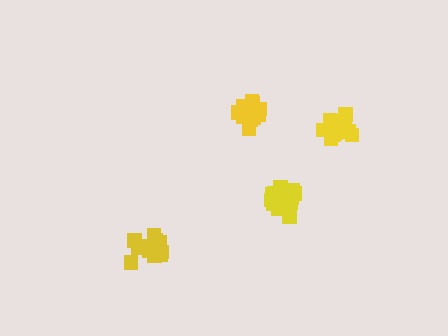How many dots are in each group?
Group 1: 17 dots, Group 2: 19 dots, Group 3: 19 dots, Group 4: 15 dots (70 total).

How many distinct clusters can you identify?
There are 4 distinct clusters.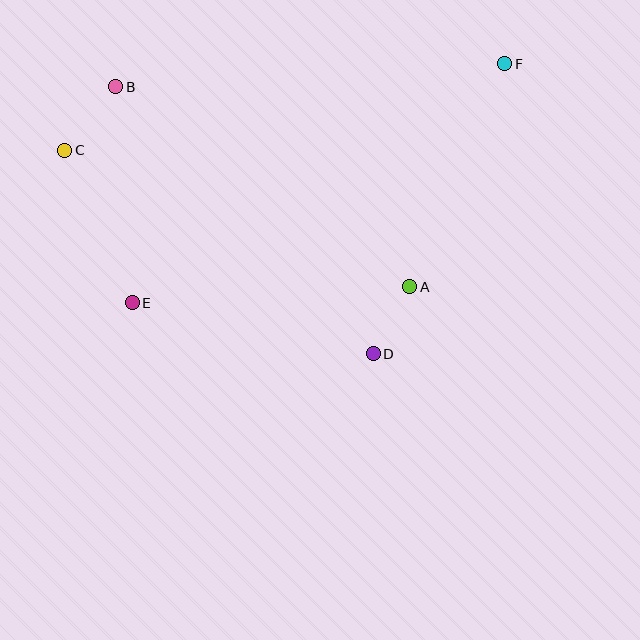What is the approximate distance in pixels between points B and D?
The distance between B and D is approximately 371 pixels.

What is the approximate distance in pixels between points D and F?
The distance between D and F is approximately 319 pixels.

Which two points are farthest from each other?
Points C and F are farthest from each other.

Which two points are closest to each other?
Points A and D are closest to each other.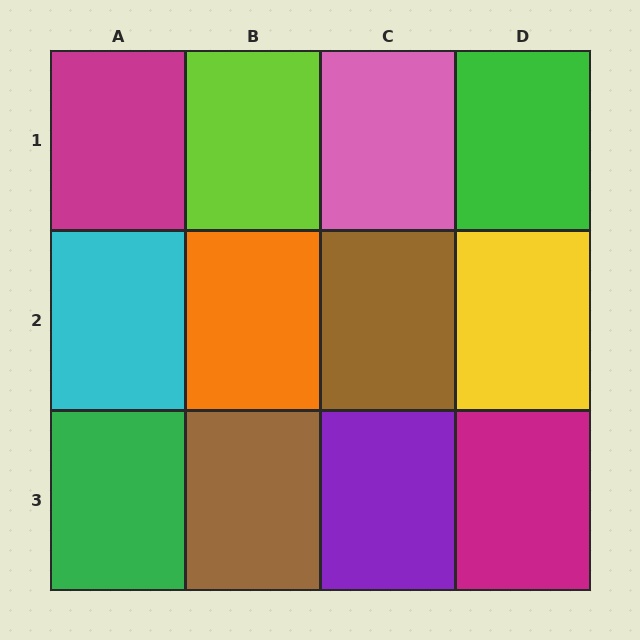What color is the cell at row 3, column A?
Green.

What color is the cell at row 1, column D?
Green.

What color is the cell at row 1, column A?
Magenta.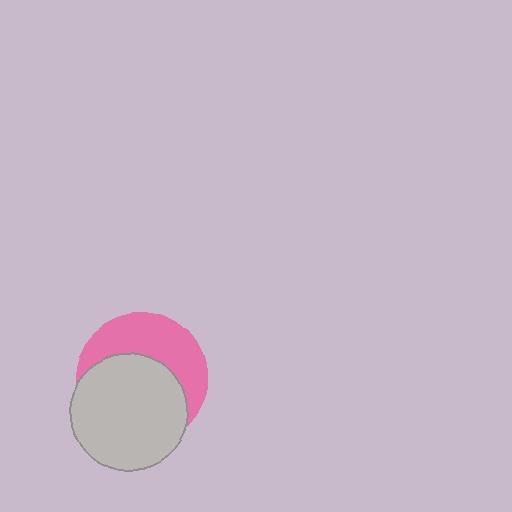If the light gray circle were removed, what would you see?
You would see the complete pink circle.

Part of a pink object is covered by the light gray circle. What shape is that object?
It is a circle.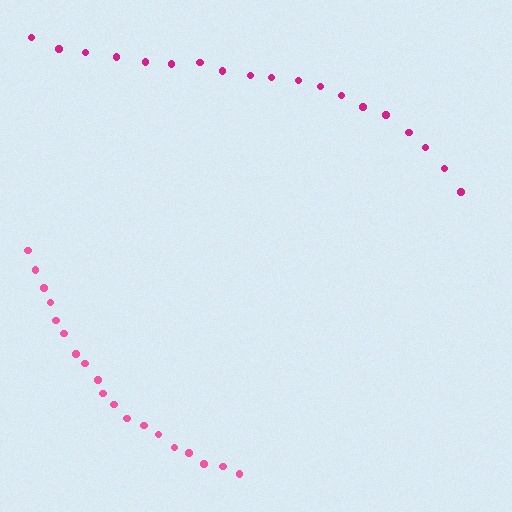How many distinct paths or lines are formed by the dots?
There are 2 distinct paths.